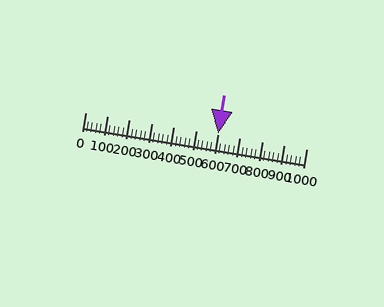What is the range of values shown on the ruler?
The ruler shows values from 0 to 1000.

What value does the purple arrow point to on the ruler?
The purple arrow points to approximately 602.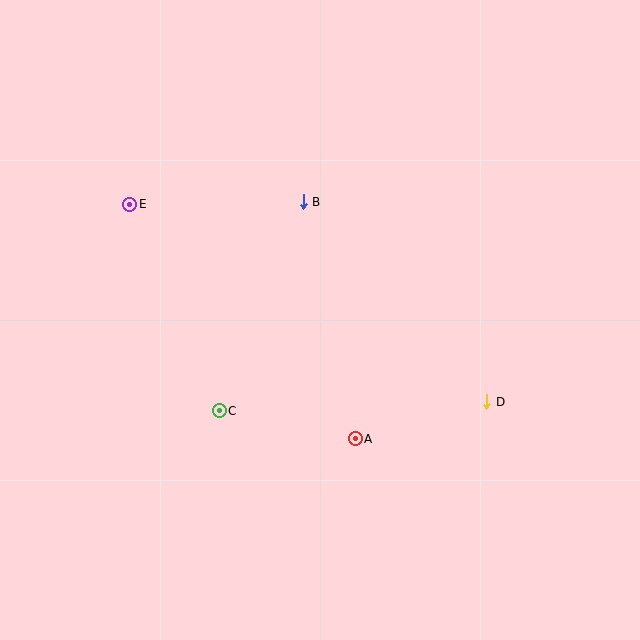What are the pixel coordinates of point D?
Point D is at (487, 402).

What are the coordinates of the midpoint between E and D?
The midpoint between E and D is at (308, 303).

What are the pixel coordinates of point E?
Point E is at (130, 204).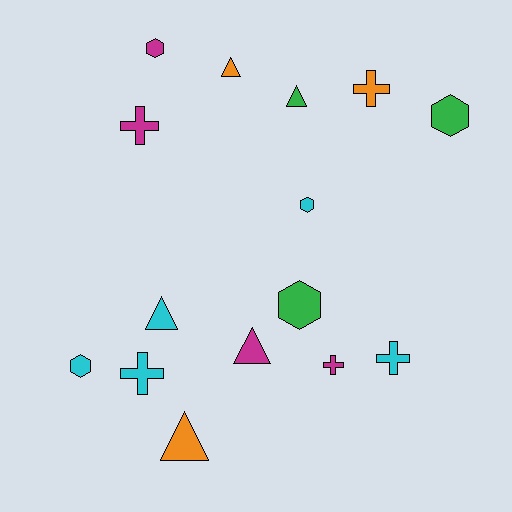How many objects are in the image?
There are 15 objects.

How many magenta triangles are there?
There is 1 magenta triangle.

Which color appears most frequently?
Cyan, with 5 objects.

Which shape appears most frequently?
Hexagon, with 5 objects.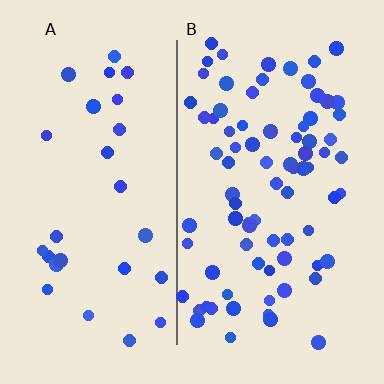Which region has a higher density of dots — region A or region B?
B (the right).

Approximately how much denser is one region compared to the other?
Approximately 2.8× — region B over region A.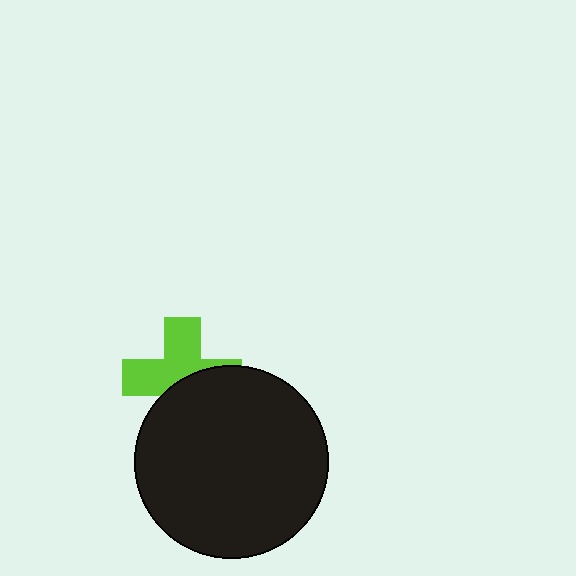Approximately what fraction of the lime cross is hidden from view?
Roughly 45% of the lime cross is hidden behind the black circle.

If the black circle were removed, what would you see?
You would see the complete lime cross.